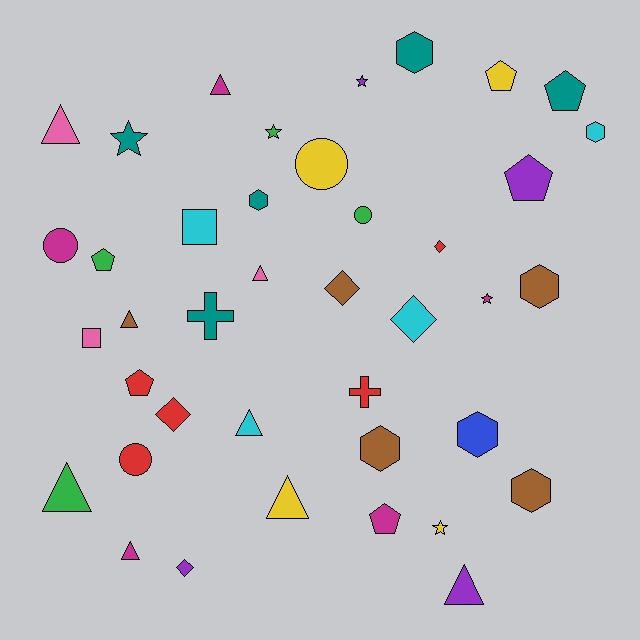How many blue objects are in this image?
There is 1 blue object.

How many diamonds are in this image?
There are 5 diamonds.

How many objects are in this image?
There are 40 objects.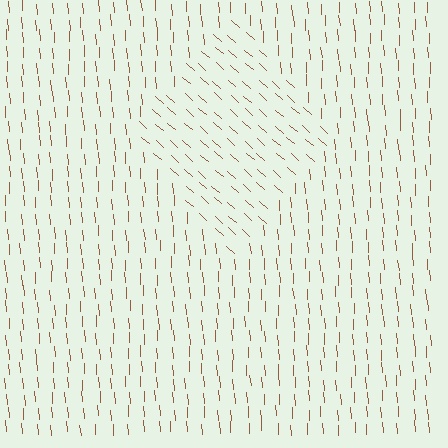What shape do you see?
I see a diamond.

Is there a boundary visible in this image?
Yes, there is a texture boundary formed by a change in line orientation.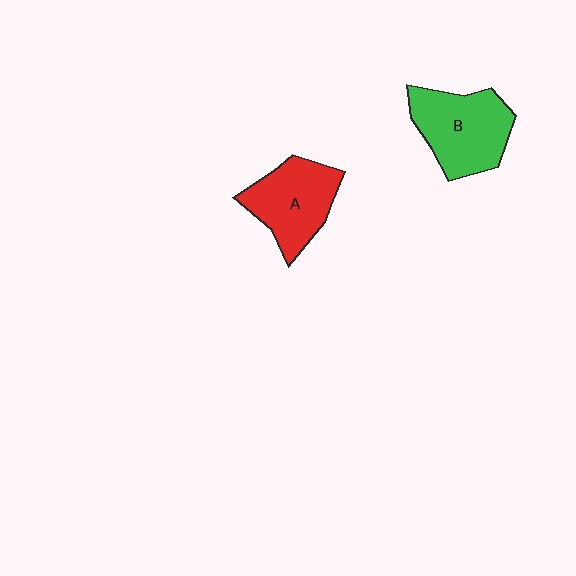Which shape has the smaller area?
Shape A (red).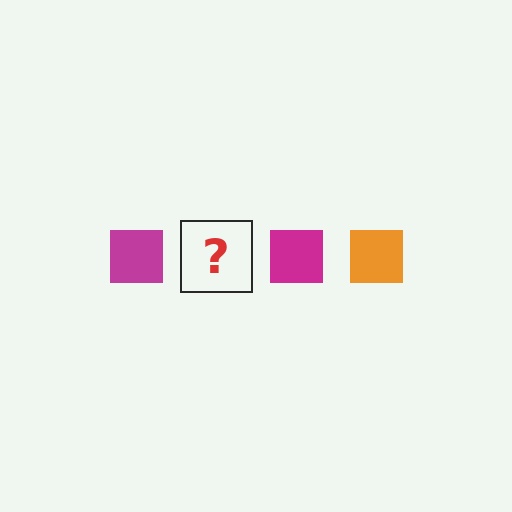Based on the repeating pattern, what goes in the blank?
The blank should be an orange square.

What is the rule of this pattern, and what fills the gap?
The rule is that the pattern cycles through magenta, orange squares. The gap should be filled with an orange square.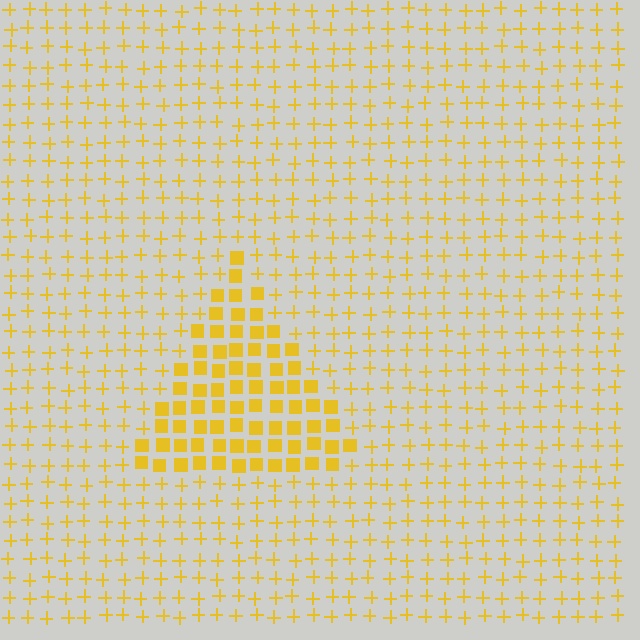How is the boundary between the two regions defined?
The boundary is defined by a change in element shape: squares inside vs. plus signs outside. All elements share the same color and spacing.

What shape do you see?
I see a triangle.